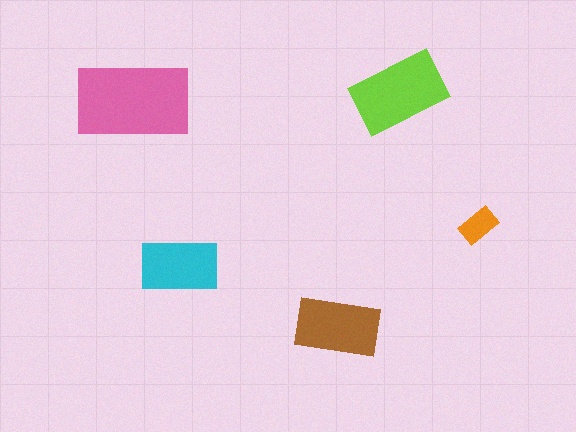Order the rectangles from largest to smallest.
the pink one, the lime one, the brown one, the cyan one, the orange one.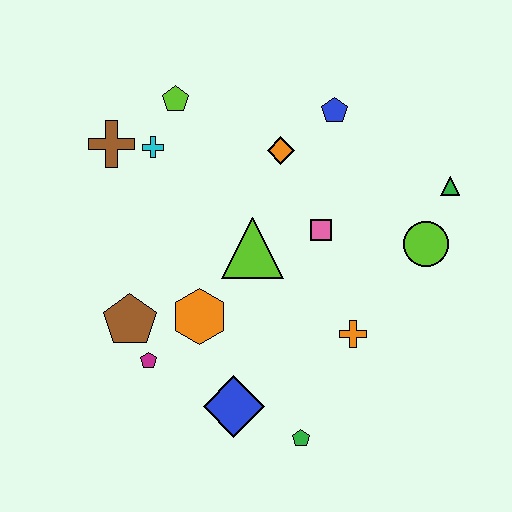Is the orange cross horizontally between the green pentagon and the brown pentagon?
No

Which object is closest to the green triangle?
The lime circle is closest to the green triangle.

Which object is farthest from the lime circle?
The brown cross is farthest from the lime circle.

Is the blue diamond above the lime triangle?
No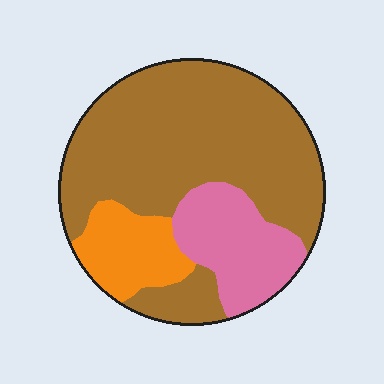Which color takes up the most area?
Brown, at roughly 65%.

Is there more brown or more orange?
Brown.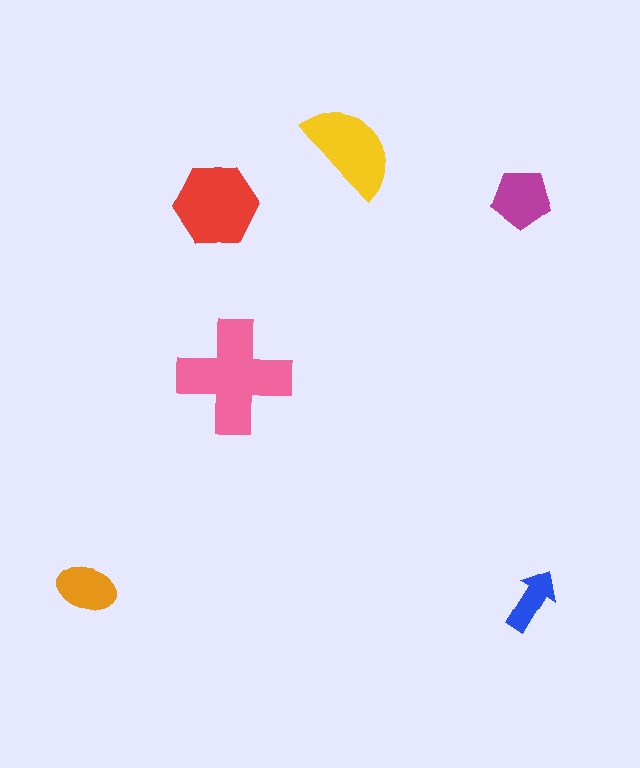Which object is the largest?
The pink cross.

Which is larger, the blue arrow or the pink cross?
The pink cross.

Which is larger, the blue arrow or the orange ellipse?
The orange ellipse.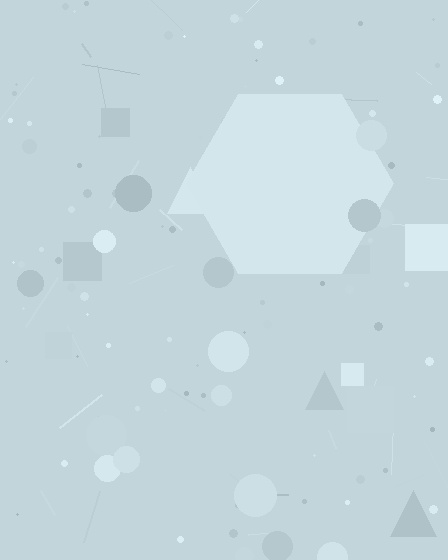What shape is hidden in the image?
A hexagon is hidden in the image.